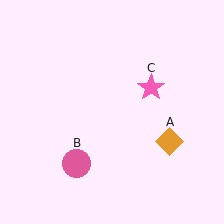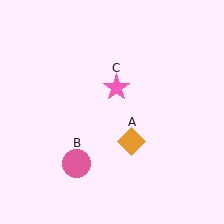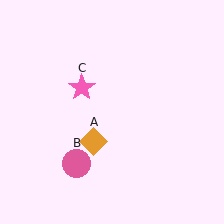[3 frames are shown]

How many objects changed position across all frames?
2 objects changed position: orange diamond (object A), pink star (object C).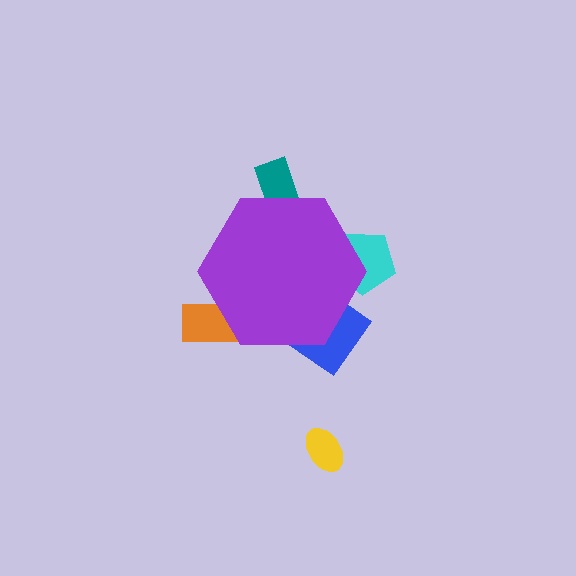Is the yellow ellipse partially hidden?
No, the yellow ellipse is fully visible.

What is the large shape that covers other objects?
A purple hexagon.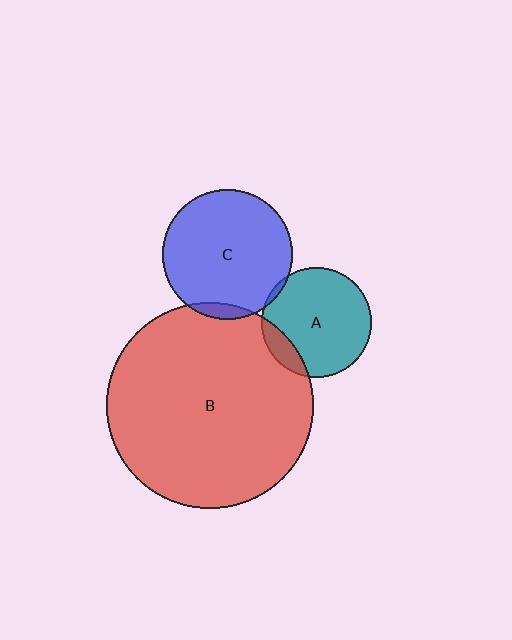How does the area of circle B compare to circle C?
Approximately 2.5 times.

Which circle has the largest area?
Circle B (red).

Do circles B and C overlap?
Yes.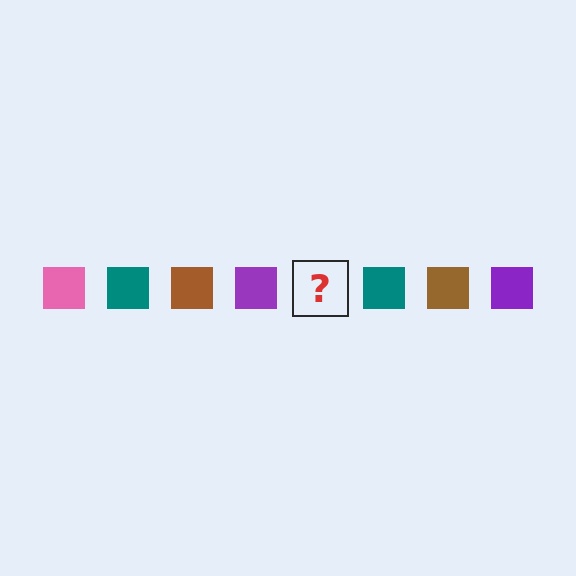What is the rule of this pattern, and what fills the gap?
The rule is that the pattern cycles through pink, teal, brown, purple squares. The gap should be filled with a pink square.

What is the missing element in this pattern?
The missing element is a pink square.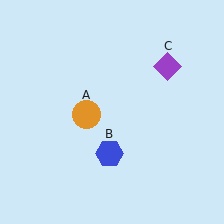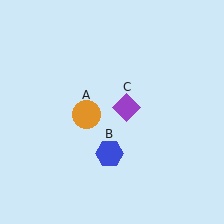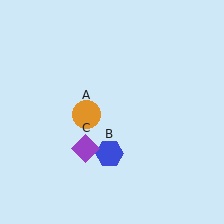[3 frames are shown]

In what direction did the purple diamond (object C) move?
The purple diamond (object C) moved down and to the left.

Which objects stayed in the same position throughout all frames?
Orange circle (object A) and blue hexagon (object B) remained stationary.